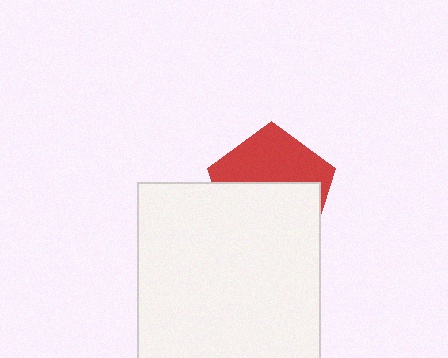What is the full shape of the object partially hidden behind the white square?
The partially hidden object is a red pentagon.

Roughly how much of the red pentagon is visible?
A small part of it is visible (roughly 44%).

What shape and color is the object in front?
The object in front is a white square.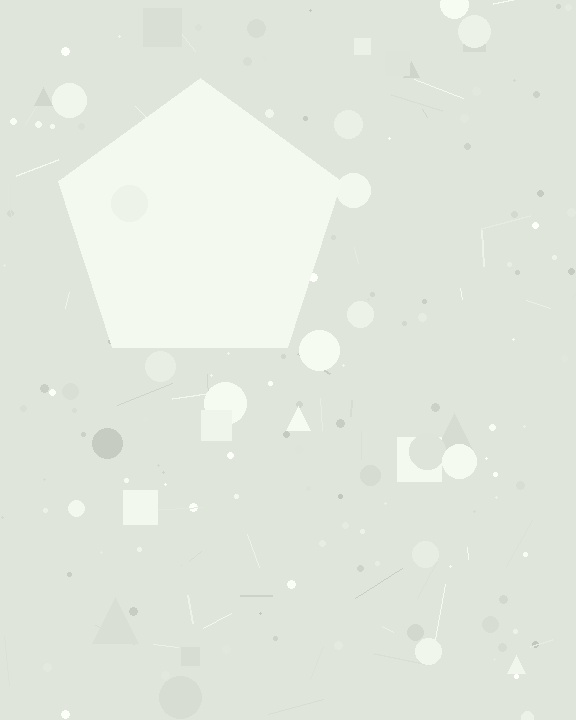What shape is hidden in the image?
A pentagon is hidden in the image.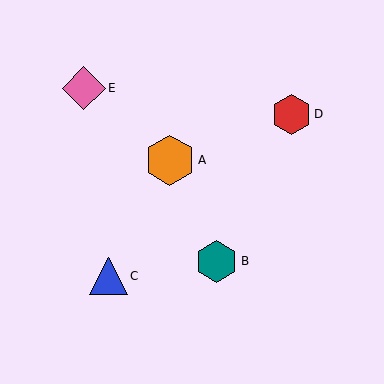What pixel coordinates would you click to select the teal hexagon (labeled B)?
Click at (217, 261) to select the teal hexagon B.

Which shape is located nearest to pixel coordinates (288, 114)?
The red hexagon (labeled D) at (292, 114) is nearest to that location.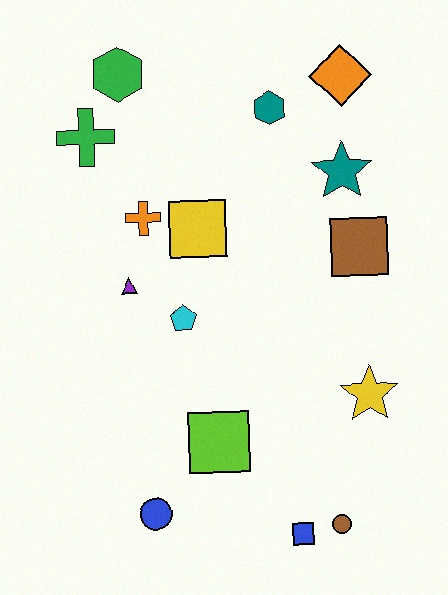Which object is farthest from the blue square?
The green hexagon is farthest from the blue square.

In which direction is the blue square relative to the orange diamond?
The blue square is below the orange diamond.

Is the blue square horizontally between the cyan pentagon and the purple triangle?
No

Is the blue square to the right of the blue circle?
Yes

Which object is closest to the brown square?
The teal star is closest to the brown square.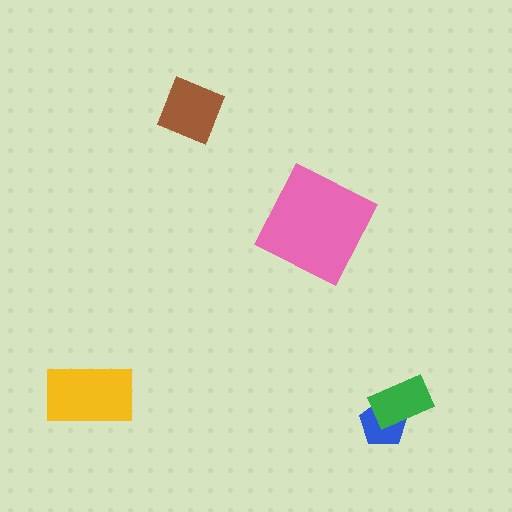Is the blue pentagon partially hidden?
Yes, it is partially covered by another shape.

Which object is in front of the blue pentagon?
The green rectangle is in front of the blue pentagon.